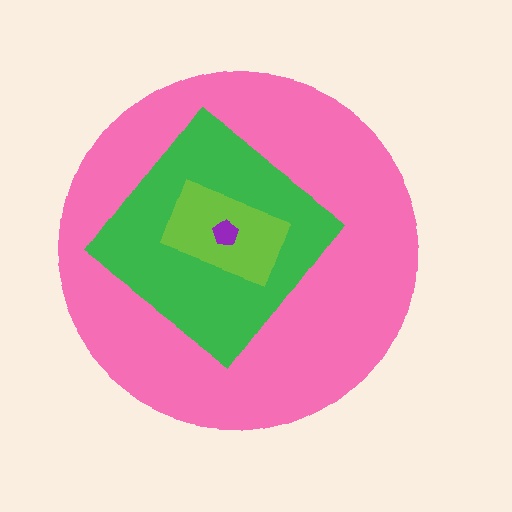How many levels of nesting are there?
4.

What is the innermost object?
The purple pentagon.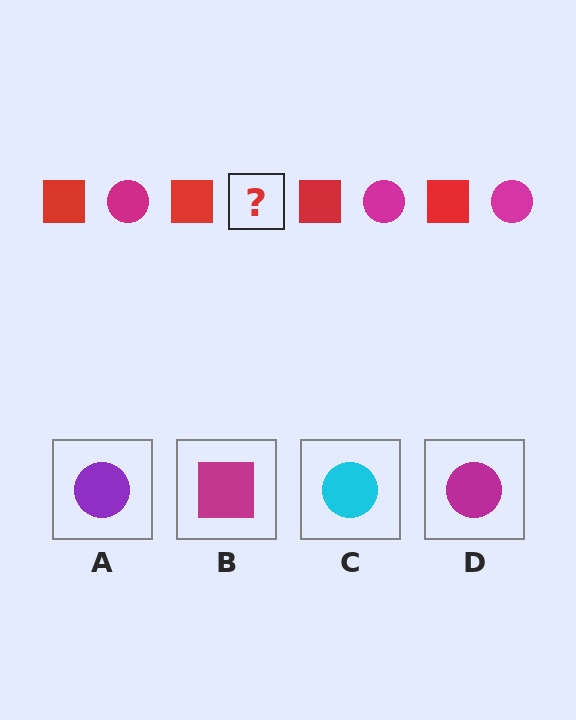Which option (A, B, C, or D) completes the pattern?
D.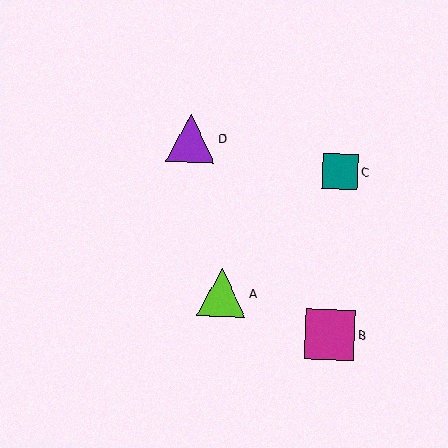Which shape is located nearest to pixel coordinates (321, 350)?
The magenta square (labeled B) at (330, 335) is nearest to that location.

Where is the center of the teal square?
The center of the teal square is at (340, 171).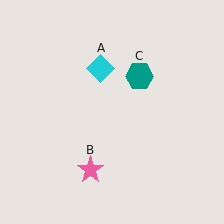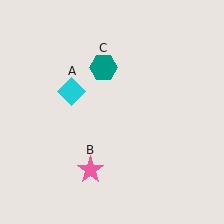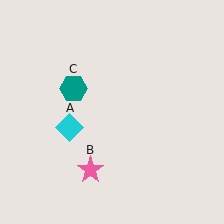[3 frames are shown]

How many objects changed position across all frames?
2 objects changed position: cyan diamond (object A), teal hexagon (object C).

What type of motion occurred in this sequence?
The cyan diamond (object A), teal hexagon (object C) rotated counterclockwise around the center of the scene.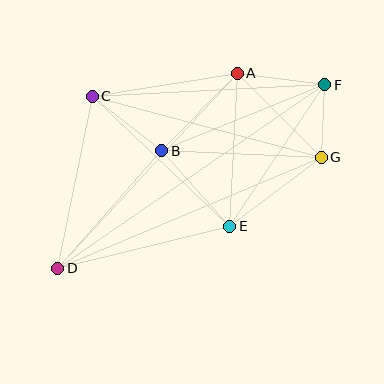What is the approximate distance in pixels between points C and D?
The distance between C and D is approximately 176 pixels.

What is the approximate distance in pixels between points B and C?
The distance between B and C is approximately 89 pixels.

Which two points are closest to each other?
Points F and G are closest to each other.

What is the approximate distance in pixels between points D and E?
The distance between D and E is approximately 177 pixels.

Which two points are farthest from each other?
Points D and F are farthest from each other.